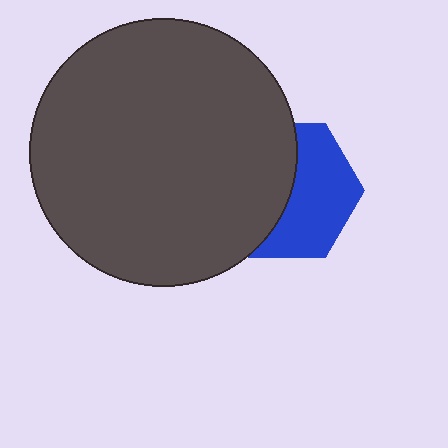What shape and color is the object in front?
The object in front is a dark gray circle.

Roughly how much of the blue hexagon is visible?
About half of it is visible (roughly 51%).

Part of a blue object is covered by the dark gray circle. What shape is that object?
It is a hexagon.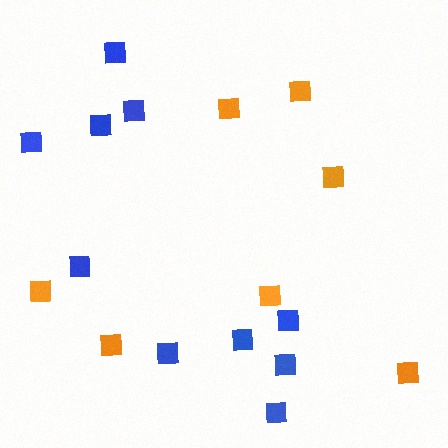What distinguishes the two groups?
There are 2 groups: one group of orange squares (7) and one group of blue squares (10).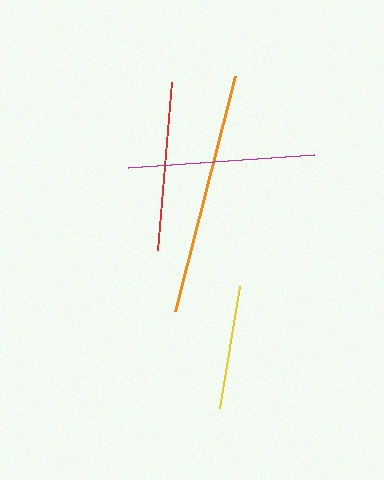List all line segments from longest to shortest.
From longest to shortest: orange, magenta, red, yellow.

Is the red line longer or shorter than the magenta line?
The magenta line is longer than the red line.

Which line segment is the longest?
The orange line is the longest at approximately 242 pixels.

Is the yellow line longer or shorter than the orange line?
The orange line is longer than the yellow line.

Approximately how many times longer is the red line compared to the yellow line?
The red line is approximately 1.4 times the length of the yellow line.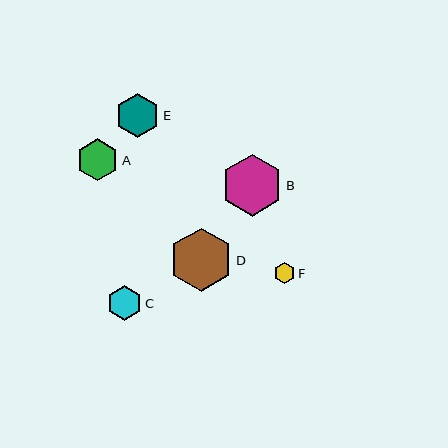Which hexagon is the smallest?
Hexagon F is the smallest with a size of approximately 22 pixels.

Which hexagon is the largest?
Hexagon D is the largest with a size of approximately 63 pixels.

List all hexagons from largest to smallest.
From largest to smallest: D, B, E, A, C, F.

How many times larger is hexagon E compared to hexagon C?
Hexagon E is approximately 1.3 times the size of hexagon C.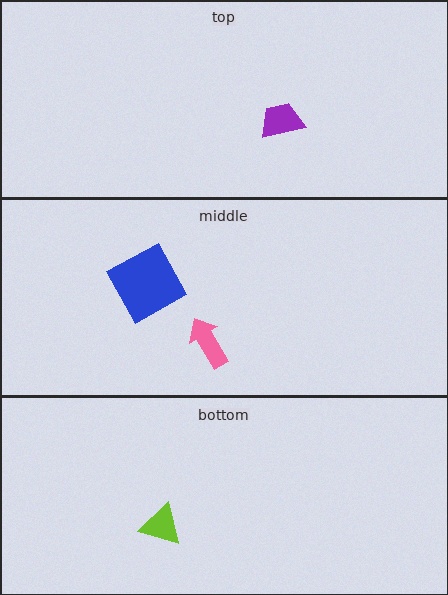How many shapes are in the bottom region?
1.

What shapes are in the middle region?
The pink arrow, the blue square.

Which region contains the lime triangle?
The bottom region.